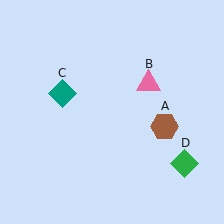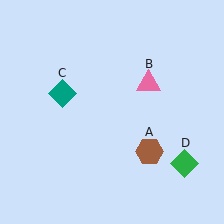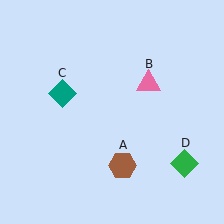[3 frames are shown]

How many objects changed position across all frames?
1 object changed position: brown hexagon (object A).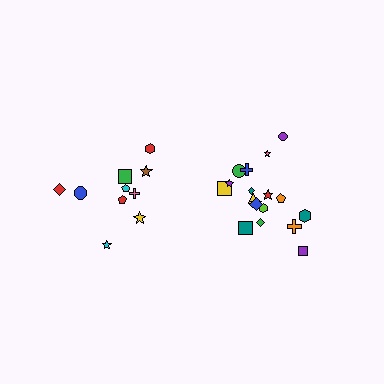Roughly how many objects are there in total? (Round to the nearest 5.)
Roughly 30 objects in total.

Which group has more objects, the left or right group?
The right group.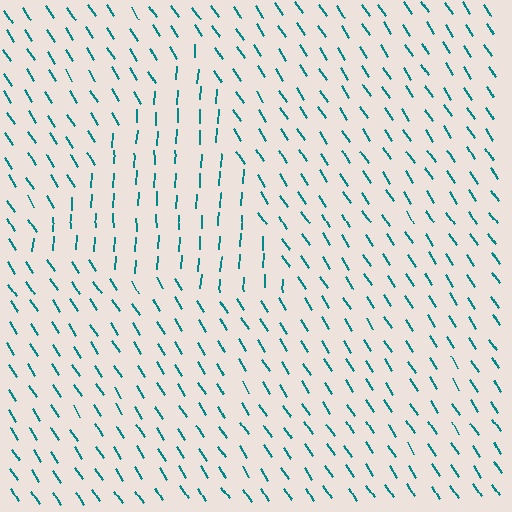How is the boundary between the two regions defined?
The boundary is defined purely by a change in line orientation (approximately 36 degrees difference). All lines are the same color and thickness.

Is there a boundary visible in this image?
Yes, there is a texture boundary formed by a change in line orientation.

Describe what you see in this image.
The image is filled with small teal line segments. A triangle region in the image has lines oriented differently from the surrounding lines, creating a visible texture boundary.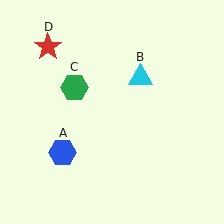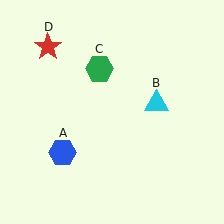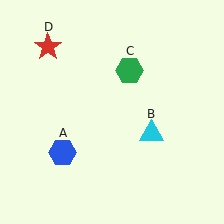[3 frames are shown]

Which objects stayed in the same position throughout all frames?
Blue hexagon (object A) and red star (object D) remained stationary.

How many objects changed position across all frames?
2 objects changed position: cyan triangle (object B), green hexagon (object C).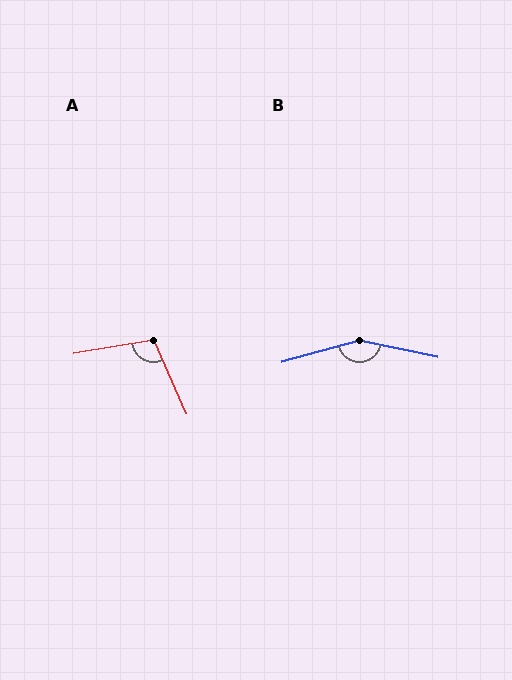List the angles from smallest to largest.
A (105°), B (153°).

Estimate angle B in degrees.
Approximately 153 degrees.